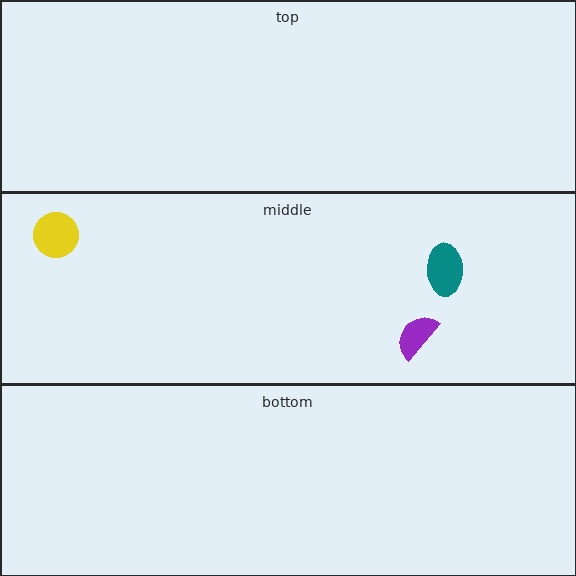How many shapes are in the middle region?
3.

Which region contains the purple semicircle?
The middle region.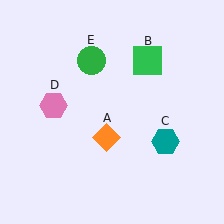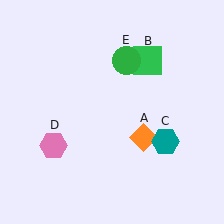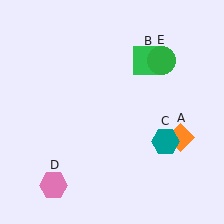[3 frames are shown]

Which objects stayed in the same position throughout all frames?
Green square (object B) and teal hexagon (object C) remained stationary.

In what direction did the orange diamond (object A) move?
The orange diamond (object A) moved right.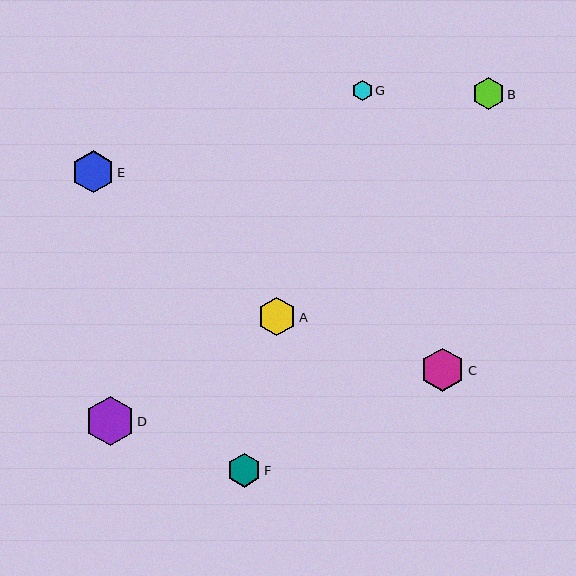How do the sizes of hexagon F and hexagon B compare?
Hexagon F and hexagon B are approximately the same size.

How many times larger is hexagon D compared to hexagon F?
Hexagon D is approximately 1.4 times the size of hexagon F.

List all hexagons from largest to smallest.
From largest to smallest: D, C, E, A, F, B, G.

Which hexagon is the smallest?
Hexagon G is the smallest with a size of approximately 20 pixels.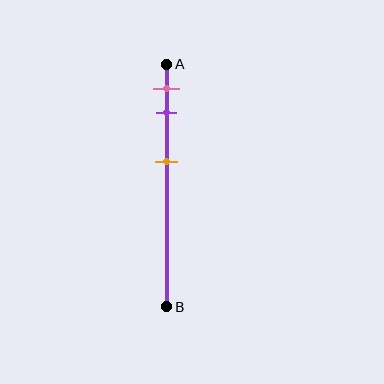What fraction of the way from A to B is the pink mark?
The pink mark is approximately 10% (0.1) of the way from A to B.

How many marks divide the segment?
There are 3 marks dividing the segment.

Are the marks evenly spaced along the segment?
No, the marks are not evenly spaced.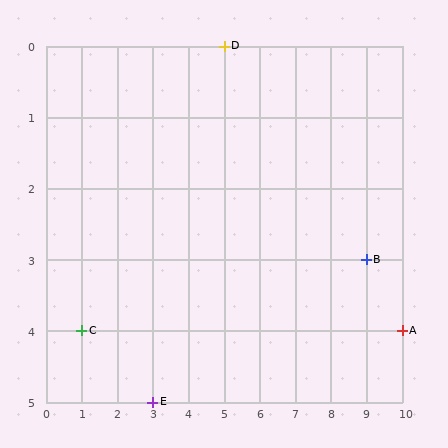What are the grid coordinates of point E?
Point E is at grid coordinates (3, 5).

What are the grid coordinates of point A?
Point A is at grid coordinates (10, 4).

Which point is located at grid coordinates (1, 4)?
Point C is at (1, 4).